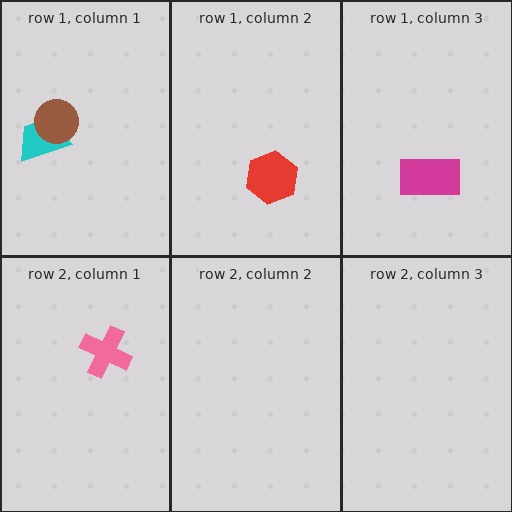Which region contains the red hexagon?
The row 1, column 2 region.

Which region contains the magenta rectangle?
The row 1, column 3 region.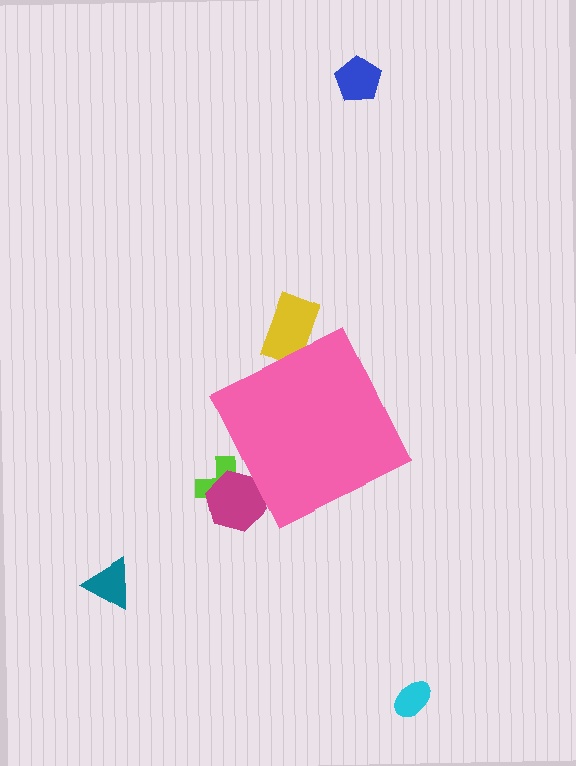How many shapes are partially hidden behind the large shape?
3 shapes are partially hidden.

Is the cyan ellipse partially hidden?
No, the cyan ellipse is fully visible.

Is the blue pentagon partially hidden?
No, the blue pentagon is fully visible.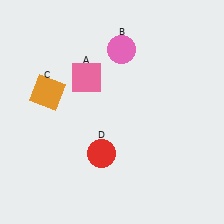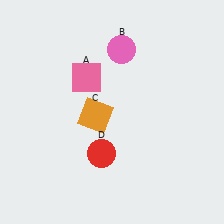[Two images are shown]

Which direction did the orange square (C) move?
The orange square (C) moved right.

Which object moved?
The orange square (C) moved right.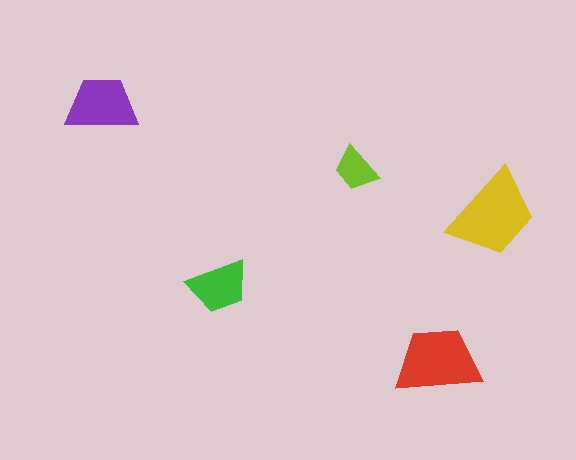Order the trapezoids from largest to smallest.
the yellow one, the red one, the purple one, the green one, the lime one.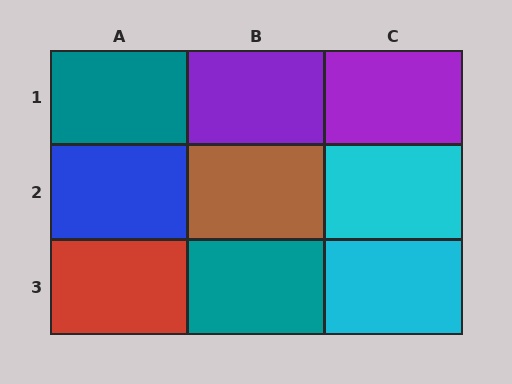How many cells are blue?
1 cell is blue.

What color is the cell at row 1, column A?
Teal.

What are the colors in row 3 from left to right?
Red, teal, cyan.